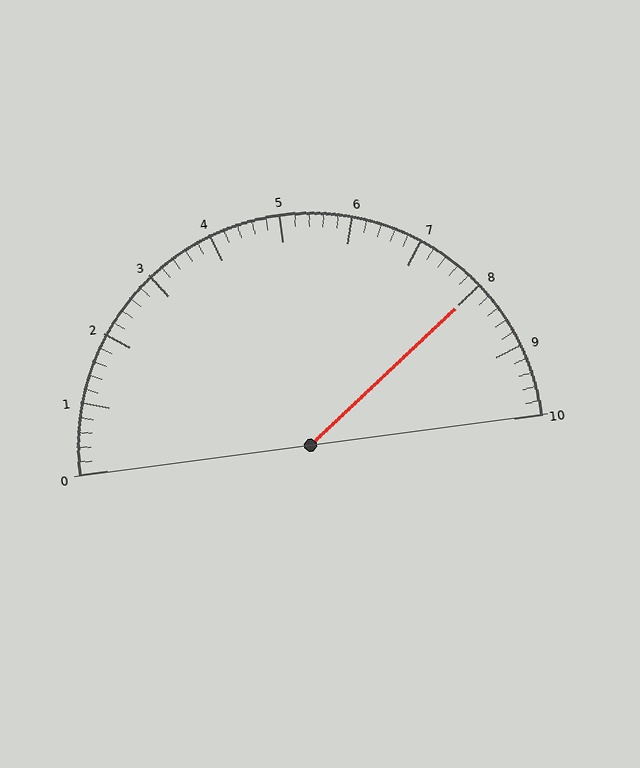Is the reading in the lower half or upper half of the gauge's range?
The reading is in the upper half of the range (0 to 10).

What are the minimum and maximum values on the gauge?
The gauge ranges from 0 to 10.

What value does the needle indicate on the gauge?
The needle indicates approximately 8.0.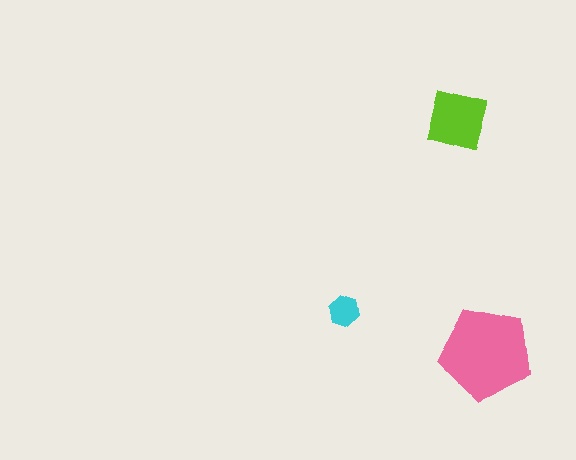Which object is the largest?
The pink pentagon.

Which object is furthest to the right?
The pink pentagon is rightmost.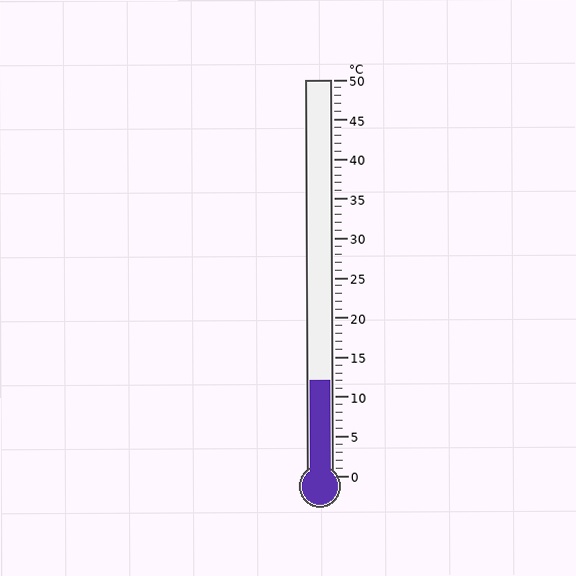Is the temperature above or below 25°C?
The temperature is below 25°C.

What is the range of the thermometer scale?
The thermometer scale ranges from 0°C to 50°C.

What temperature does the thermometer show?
The thermometer shows approximately 12°C.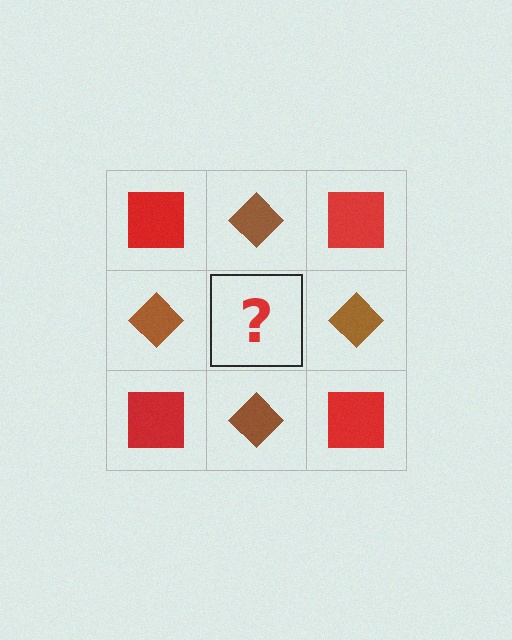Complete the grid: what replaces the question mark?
The question mark should be replaced with a red square.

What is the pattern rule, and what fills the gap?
The rule is that it alternates red square and brown diamond in a checkerboard pattern. The gap should be filled with a red square.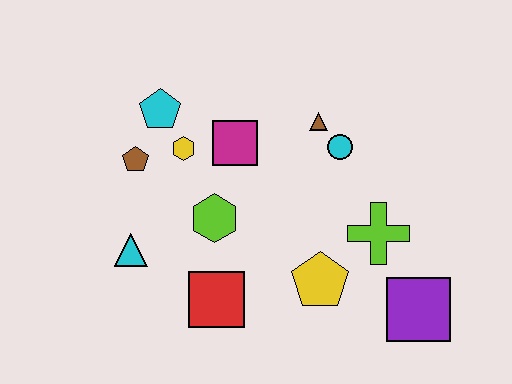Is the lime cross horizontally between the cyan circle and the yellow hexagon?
No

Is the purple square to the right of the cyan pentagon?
Yes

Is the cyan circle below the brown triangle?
Yes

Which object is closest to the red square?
The lime hexagon is closest to the red square.